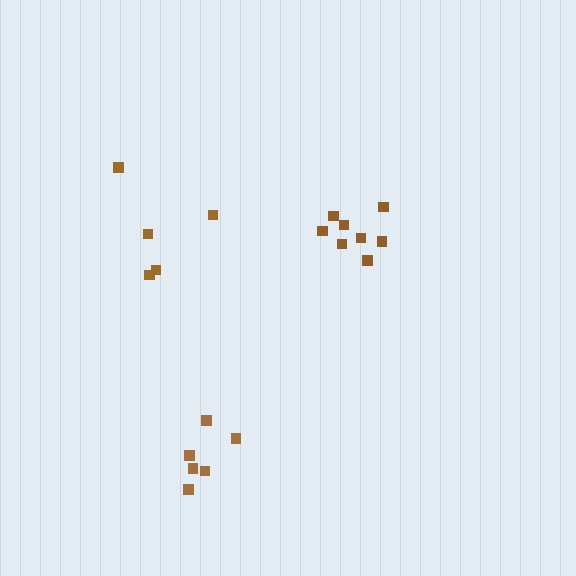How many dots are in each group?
Group 1: 8 dots, Group 2: 6 dots, Group 3: 5 dots (19 total).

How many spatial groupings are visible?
There are 3 spatial groupings.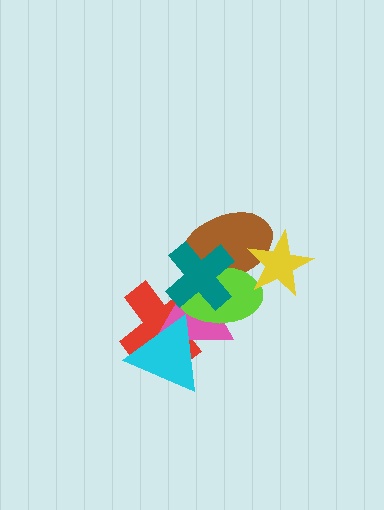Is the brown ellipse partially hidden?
Yes, it is partially covered by another shape.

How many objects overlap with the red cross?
4 objects overlap with the red cross.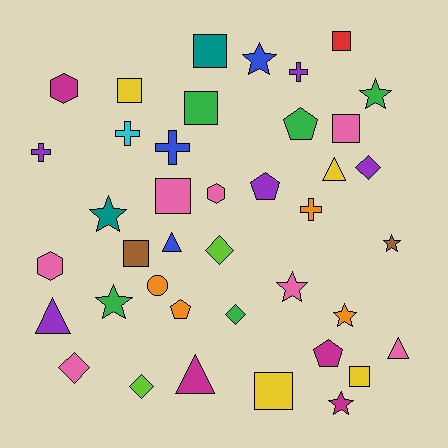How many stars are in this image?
There are 8 stars.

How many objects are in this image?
There are 40 objects.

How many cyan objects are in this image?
There is 1 cyan object.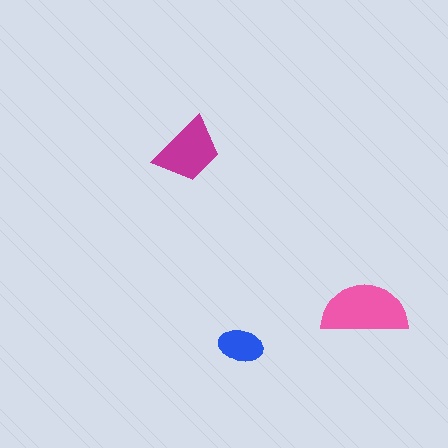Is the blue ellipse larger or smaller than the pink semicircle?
Smaller.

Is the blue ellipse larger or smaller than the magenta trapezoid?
Smaller.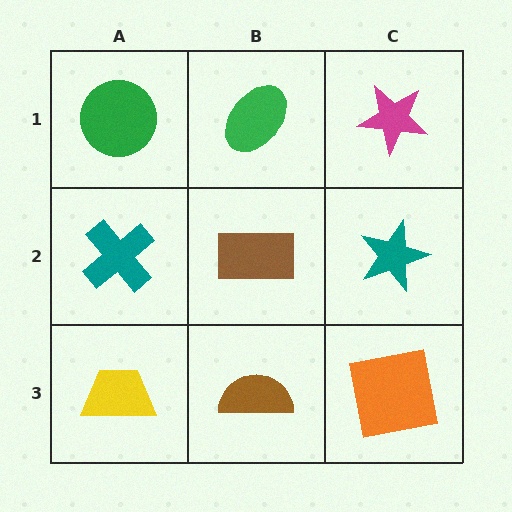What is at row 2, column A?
A teal cross.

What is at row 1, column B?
A green ellipse.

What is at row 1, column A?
A green circle.